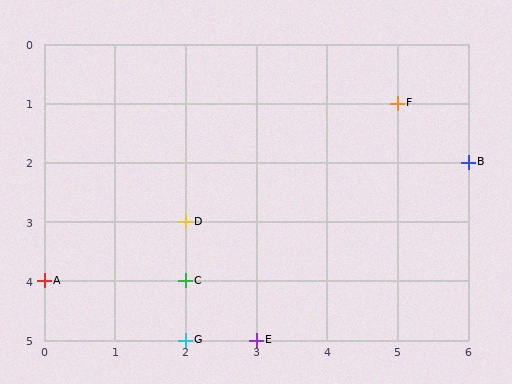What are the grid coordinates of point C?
Point C is at grid coordinates (2, 4).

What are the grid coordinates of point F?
Point F is at grid coordinates (5, 1).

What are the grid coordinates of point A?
Point A is at grid coordinates (0, 4).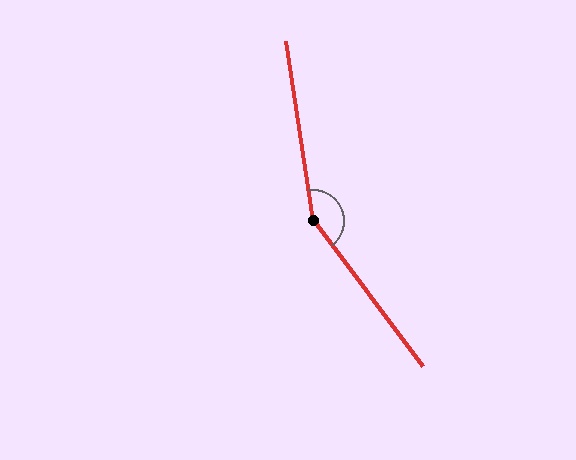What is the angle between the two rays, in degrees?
Approximately 152 degrees.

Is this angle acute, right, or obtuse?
It is obtuse.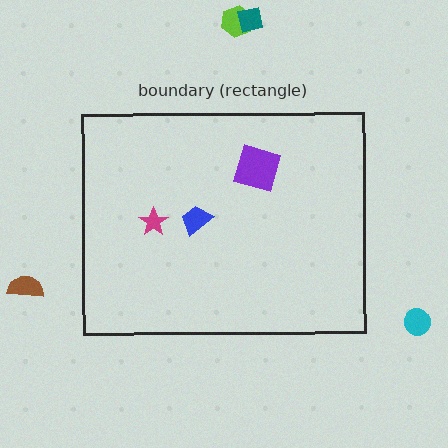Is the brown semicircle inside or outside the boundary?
Outside.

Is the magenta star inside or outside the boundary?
Inside.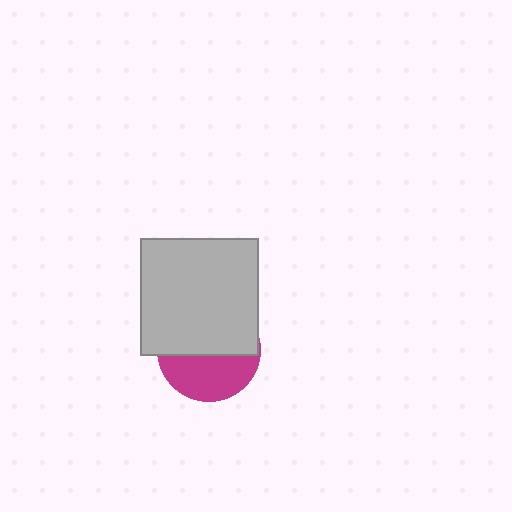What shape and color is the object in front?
The object in front is a light gray square.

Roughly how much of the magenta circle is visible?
A small part of it is visible (roughly 44%).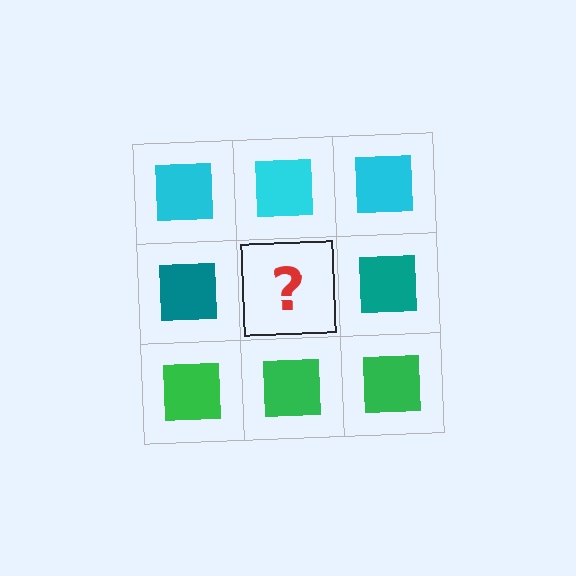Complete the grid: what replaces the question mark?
The question mark should be replaced with a teal square.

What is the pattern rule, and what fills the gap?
The rule is that each row has a consistent color. The gap should be filled with a teal square.